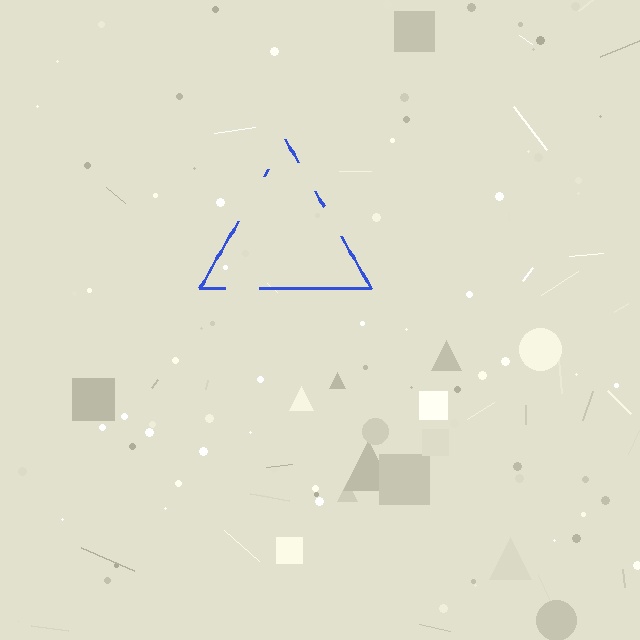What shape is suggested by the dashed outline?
The dashed outline suggests a triangle.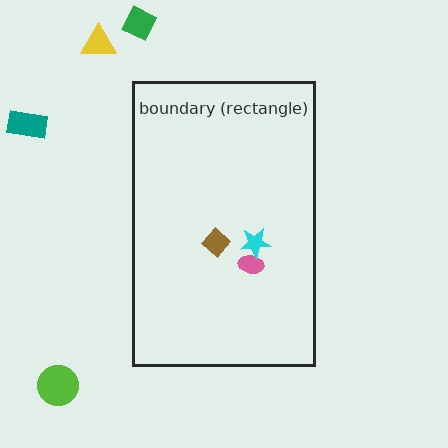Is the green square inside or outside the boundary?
Outside.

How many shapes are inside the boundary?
3 inside, 4 outside.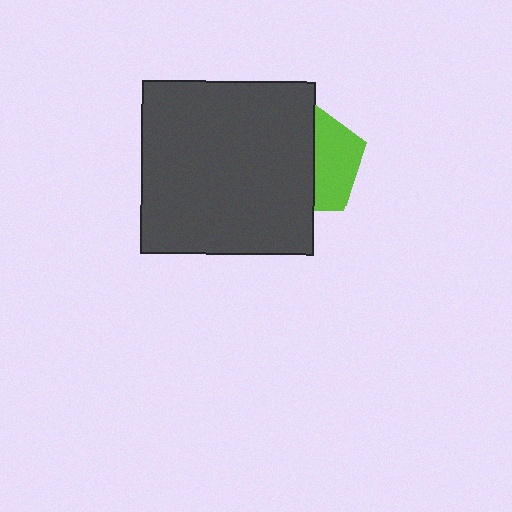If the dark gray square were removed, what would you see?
You would see the complete lime pentagon.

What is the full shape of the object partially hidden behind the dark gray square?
The partially hidden object is a lime pentagon.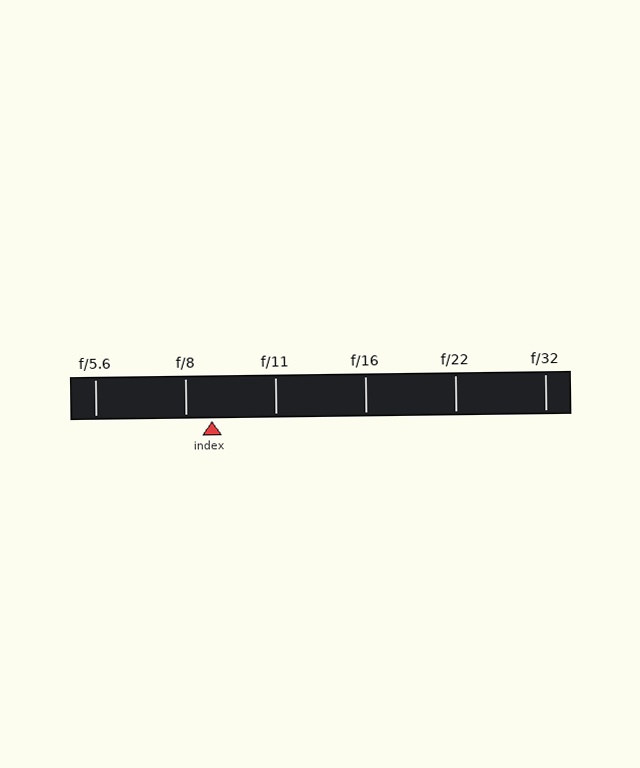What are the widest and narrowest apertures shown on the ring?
The widest aperture shown is f/5.6 and the narrowest is f/32.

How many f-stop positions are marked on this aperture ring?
There are 6 f-stop positions marked.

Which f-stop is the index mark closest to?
The index mark is closest to f/8.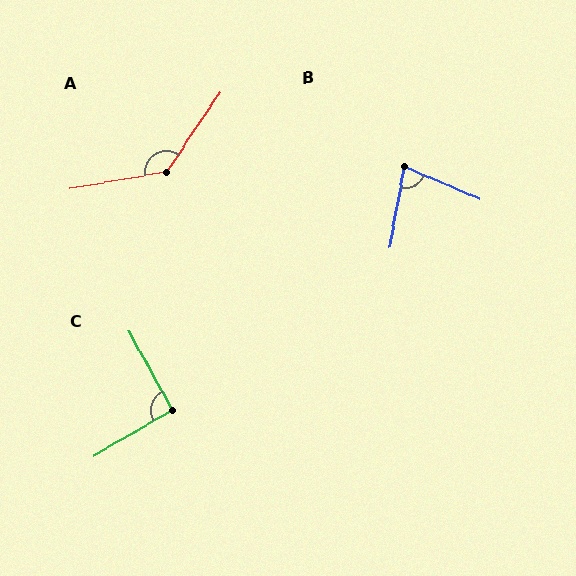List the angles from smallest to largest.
B (76°), C (91°), A (134°).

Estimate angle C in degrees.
Approximately 91 degrees.